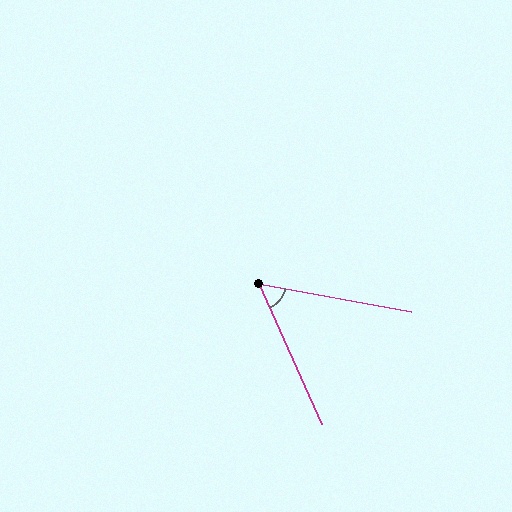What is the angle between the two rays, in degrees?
Approximately 55 degrees.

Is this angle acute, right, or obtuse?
It is acute.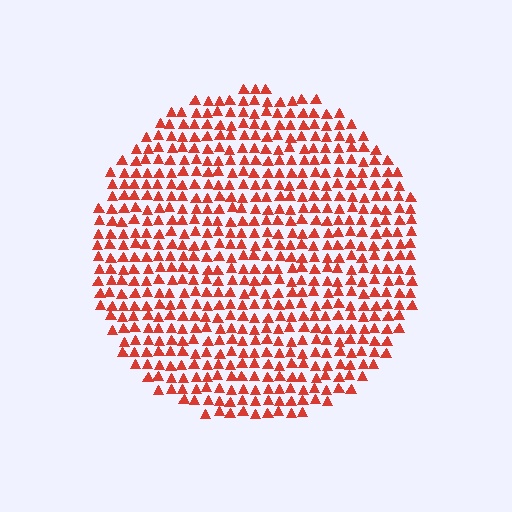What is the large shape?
The large shape is a circle.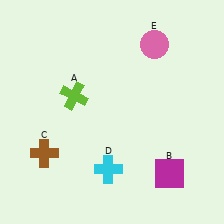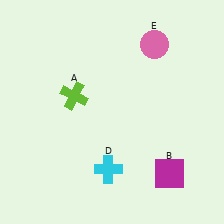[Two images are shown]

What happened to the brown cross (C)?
The brown cross (C) was removed in Image 2. It was in the bottom-left area of Image 1.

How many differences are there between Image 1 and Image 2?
There is 1 difference between the two images.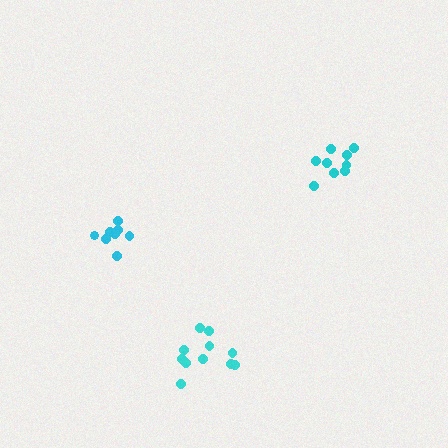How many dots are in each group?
Group 1: 9 dots, Group 2: 11 dots, Group 3: 8 dots (28 total).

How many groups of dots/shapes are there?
There are 3 groups.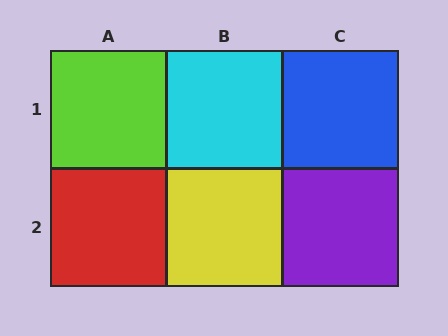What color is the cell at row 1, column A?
Lime.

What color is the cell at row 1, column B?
Cyan.